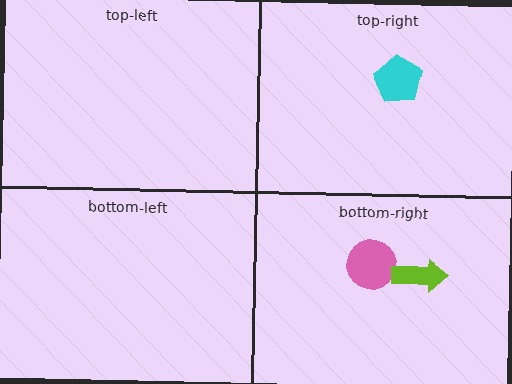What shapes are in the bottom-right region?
The pink circle, the lime arrow.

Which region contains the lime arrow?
The bottom-right region.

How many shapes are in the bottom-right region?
2.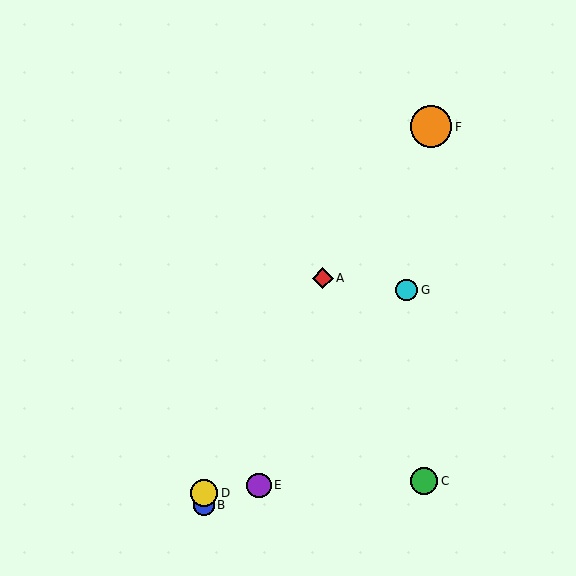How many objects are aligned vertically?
2 objects (B, D) are aligned vertically.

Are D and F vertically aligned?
No, D is at x≈204 and F is at x≈431.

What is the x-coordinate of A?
Object A is at x≈323.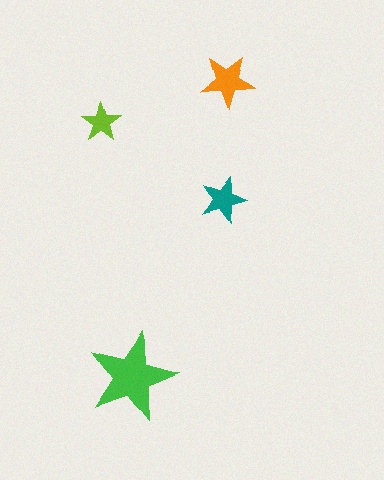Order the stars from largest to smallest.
the green one, the orange one, the teal one, the lime one.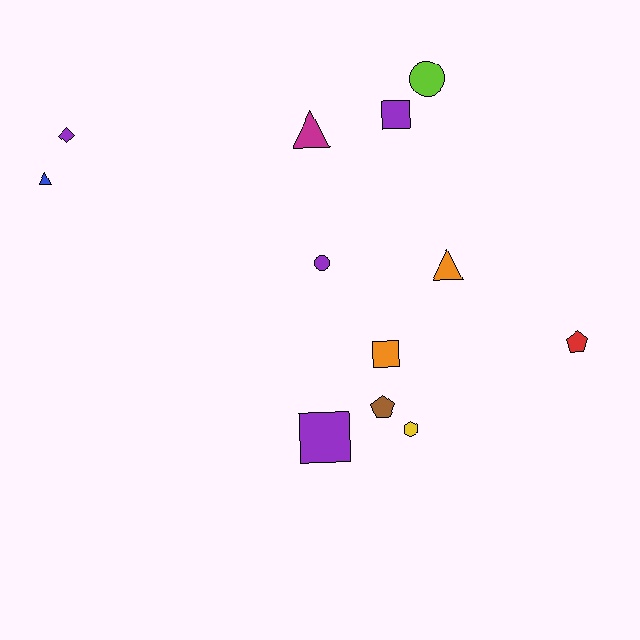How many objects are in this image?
There are 12 objects.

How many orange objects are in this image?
There are 2 orange objects.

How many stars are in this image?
There are no stars.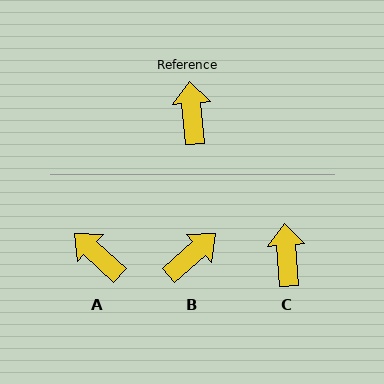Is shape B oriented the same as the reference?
No, it is off by about 54 degrees.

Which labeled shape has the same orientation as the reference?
C.